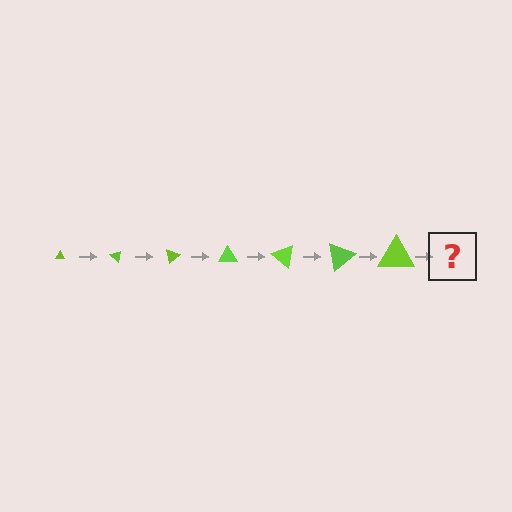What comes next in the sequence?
The next element should be a triangle, larger than the previous one and rotated 280 degrees from the start.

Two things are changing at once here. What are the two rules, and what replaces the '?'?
The two rules are that the triangle grows larger each step and it rotates 40 degrees each step. The '?' should be a triangle, larger than the previous one and rotated 280 degrees from the start.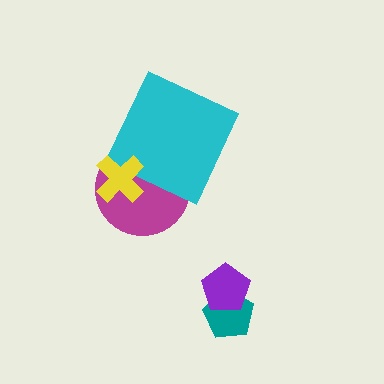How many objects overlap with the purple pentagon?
1 object overlaps with the purple pentagon.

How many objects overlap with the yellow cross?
2 objects overlap with the yellow cross.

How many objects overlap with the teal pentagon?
1 object overlaps with the teal pentagon.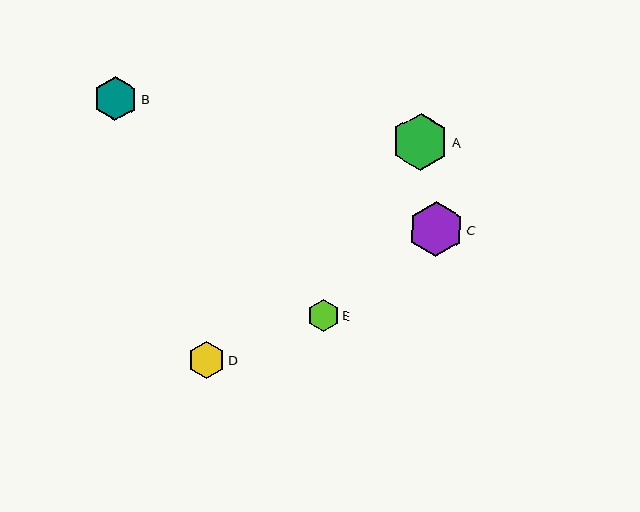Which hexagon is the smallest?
Hexagon E is the smallest with a size of approximately 32 pixels.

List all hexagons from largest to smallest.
From largest to smallest: A, C, B, D, E.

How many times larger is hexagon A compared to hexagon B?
Hexagon A is approximately 1.3 times the size of hexagon B.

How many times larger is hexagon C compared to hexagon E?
Hexagon C is approximately 1.7 times the size of hexagon E.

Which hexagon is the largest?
Hexagon A is the largest with a size of approximately 57 pixels.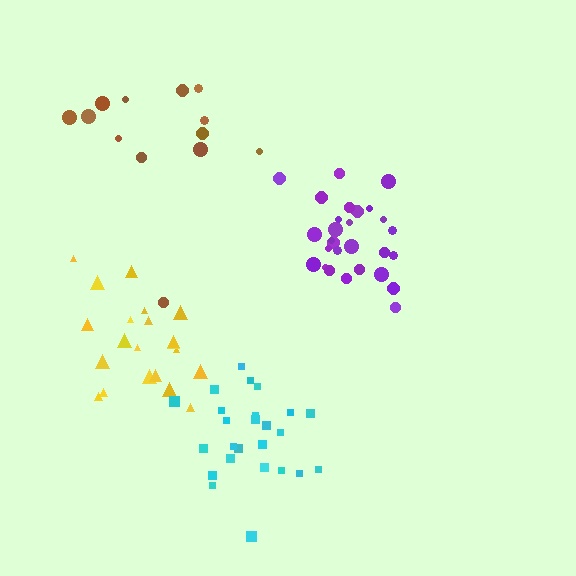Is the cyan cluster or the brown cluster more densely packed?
Cyan.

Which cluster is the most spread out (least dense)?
Brown.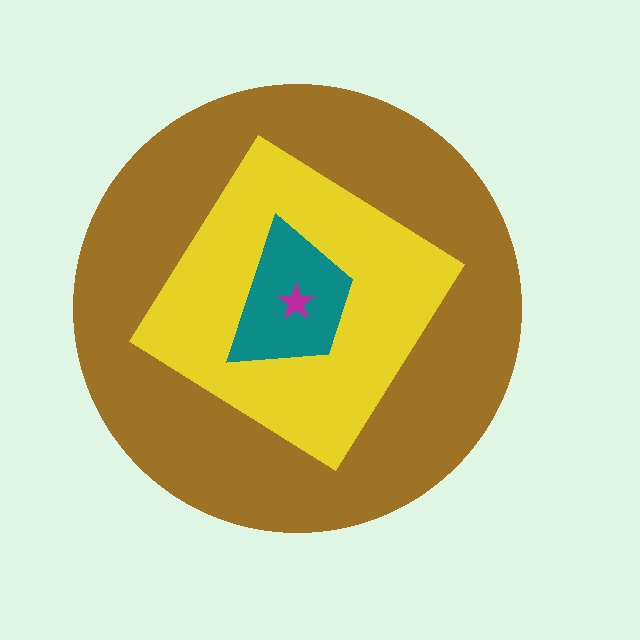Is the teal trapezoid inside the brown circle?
Yes.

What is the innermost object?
The magenta star.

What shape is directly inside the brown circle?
The yellow diamond.